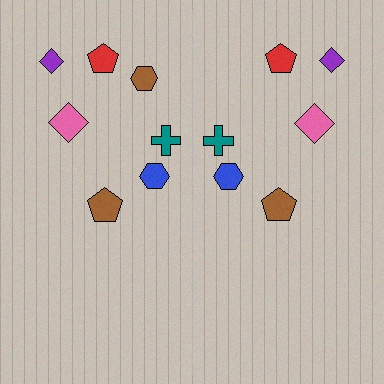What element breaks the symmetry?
A brown hexagon is missing from the right side.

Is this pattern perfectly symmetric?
No, the pattern is not perfectly symmetric. A brown hexagon is missing from the right side.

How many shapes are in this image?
There are 13 shapes in this image.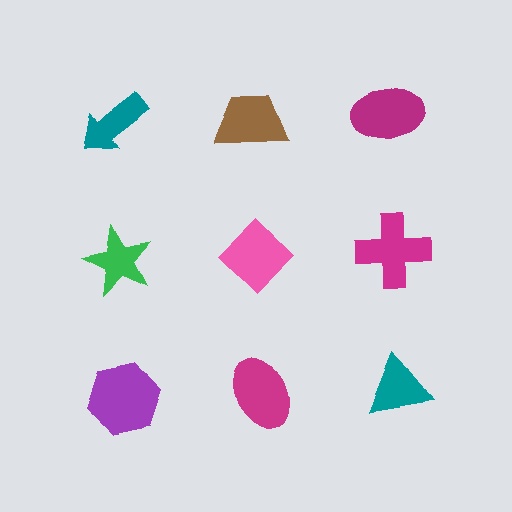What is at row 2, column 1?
A green star.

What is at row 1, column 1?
A teal arrow.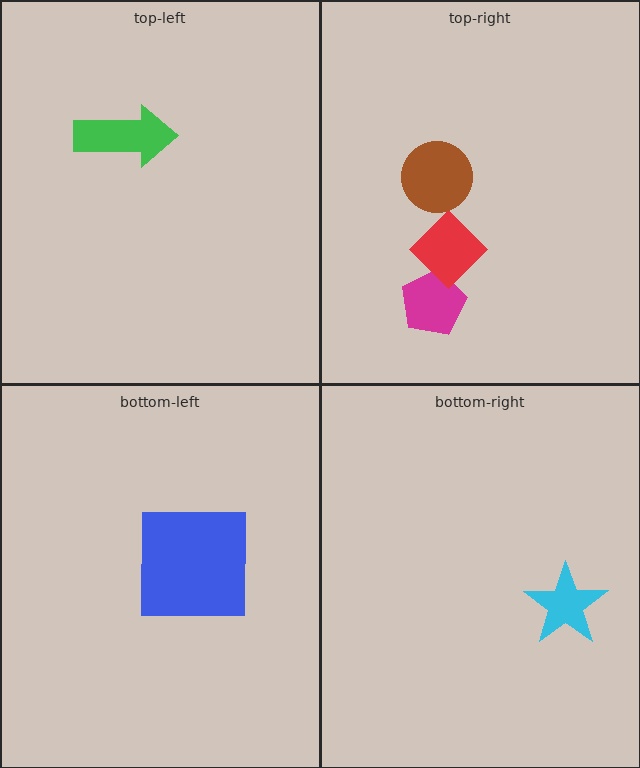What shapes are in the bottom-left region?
The blue square.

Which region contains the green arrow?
The top-left region.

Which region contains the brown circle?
The top-right region.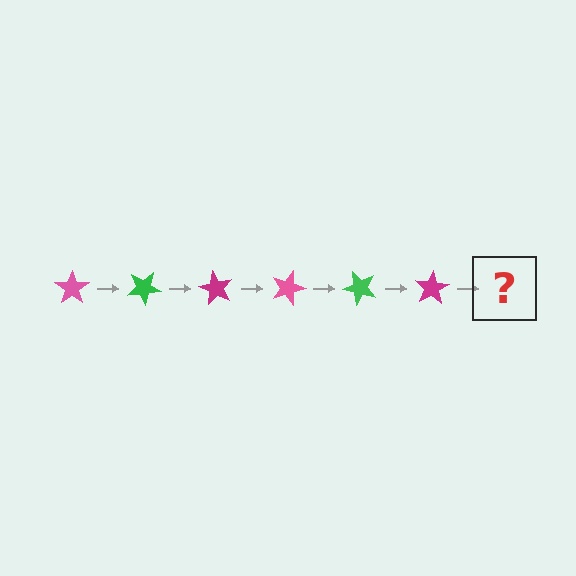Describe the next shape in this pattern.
It should be a pink star, rotated 180 degrees from the start.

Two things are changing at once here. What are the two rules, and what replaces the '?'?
The two rules are that it rotates 30 degrees each step and the color cycles through pink, green, and magenta. The '?' should be a pink star, rotated 180 degrees from the start.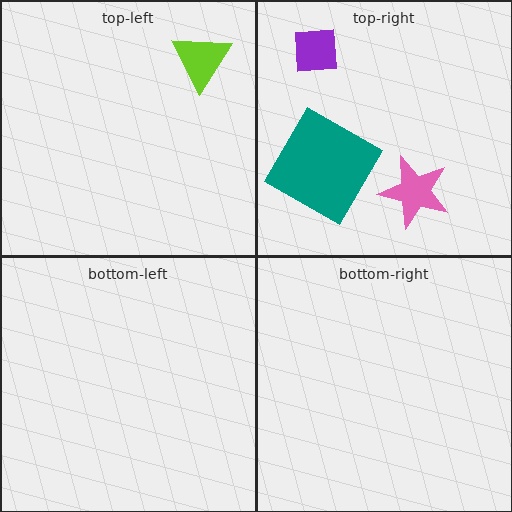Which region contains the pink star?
The top-right region.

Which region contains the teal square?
The top-right region.